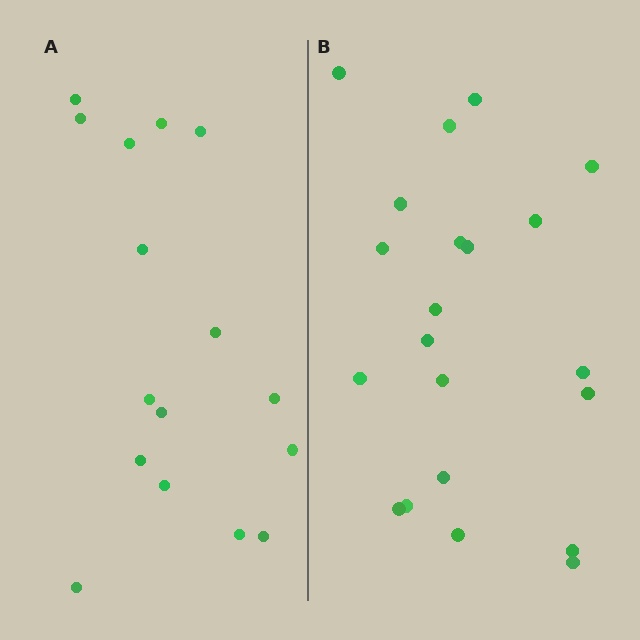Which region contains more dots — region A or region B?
Region B (the right region) has more dots.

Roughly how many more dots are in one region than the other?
Region B has about 5 more dots than region A.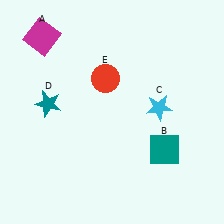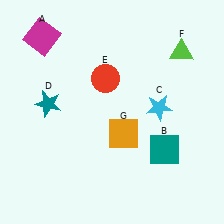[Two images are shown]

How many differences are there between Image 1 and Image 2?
There are 2 differences between the two images.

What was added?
A lime triangle (F), an orange square (G) were added in Image 2.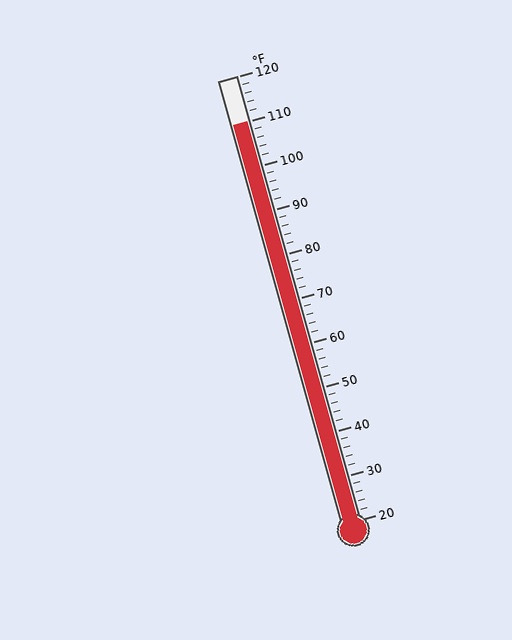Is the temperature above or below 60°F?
The temperature is above 60°F.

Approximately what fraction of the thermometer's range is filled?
The thermometer is filled to approximately 90% of its range.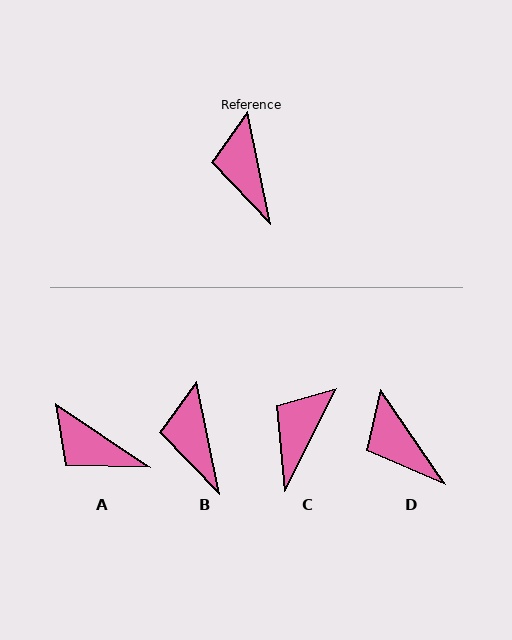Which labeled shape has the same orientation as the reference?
B.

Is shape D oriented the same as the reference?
No, it is off by about 23 degrees.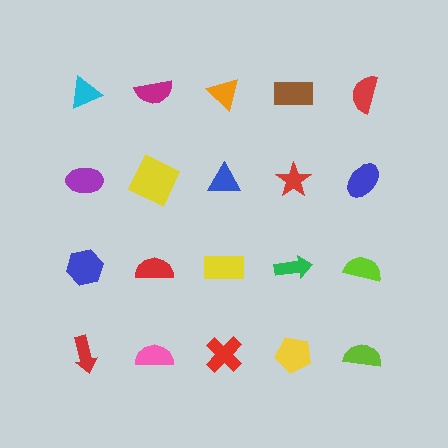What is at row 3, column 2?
A red semicircle.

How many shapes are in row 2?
5 shapes.